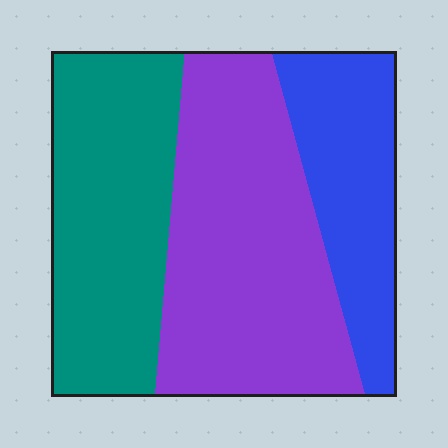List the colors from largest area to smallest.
From largest to smallest: purple, teal, blue.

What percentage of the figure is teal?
Teal takes up about one third (1/3) of the figure.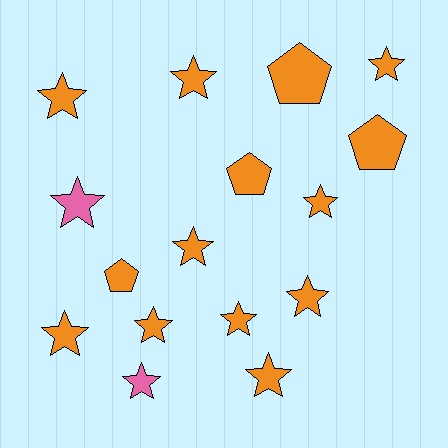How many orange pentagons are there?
There are 4 orange pentagons.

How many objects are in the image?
There are 16 objects.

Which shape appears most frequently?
Star, with 12 objects.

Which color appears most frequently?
Orange, with 14 objects.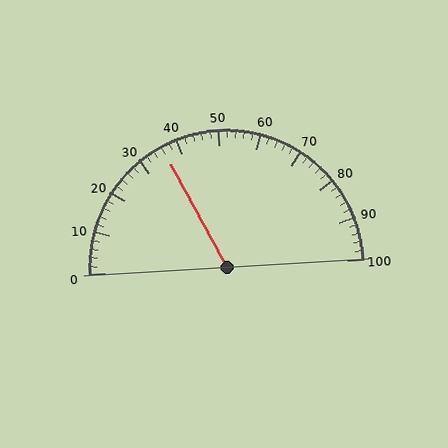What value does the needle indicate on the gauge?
The needle indicates approximately 36.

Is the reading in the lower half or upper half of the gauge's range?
The reading is in the lower half of the range (0 to 100).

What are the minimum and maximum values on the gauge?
The gauge ranges from 0 to 100.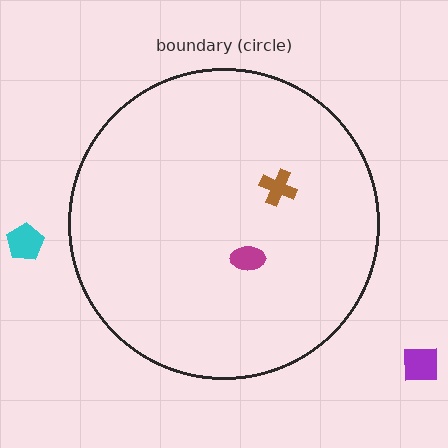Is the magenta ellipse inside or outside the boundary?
Inside.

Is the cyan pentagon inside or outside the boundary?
Outside.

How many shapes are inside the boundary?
2 inside, 2 outside.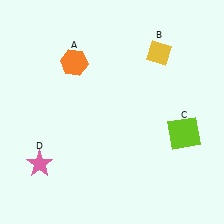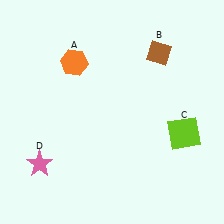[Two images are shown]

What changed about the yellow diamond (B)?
In Image 1, B is yellow. In Image 2, it changed to brown.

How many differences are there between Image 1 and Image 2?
There is 1 difference between the two images.